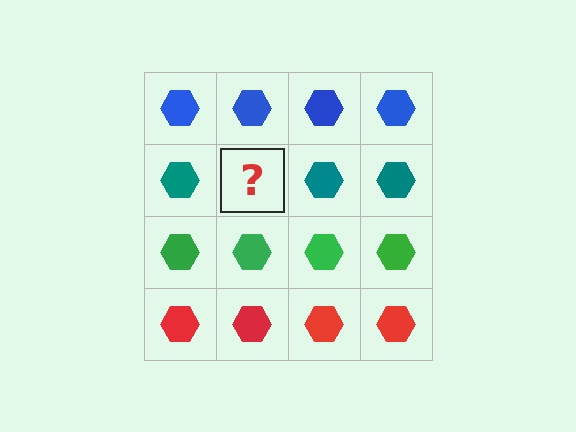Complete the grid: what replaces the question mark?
The question mark should be replaced with a teal hexagon.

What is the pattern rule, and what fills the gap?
The rule is that each row has a consistent color. The gap should be filled with a teal hexagon.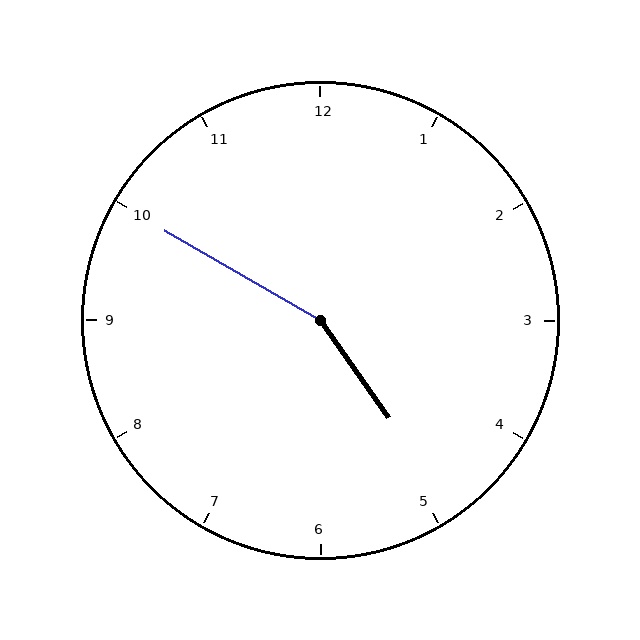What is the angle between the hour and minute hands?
Approximately 155 degrees.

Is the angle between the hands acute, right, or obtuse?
It is obtuse.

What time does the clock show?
4:50.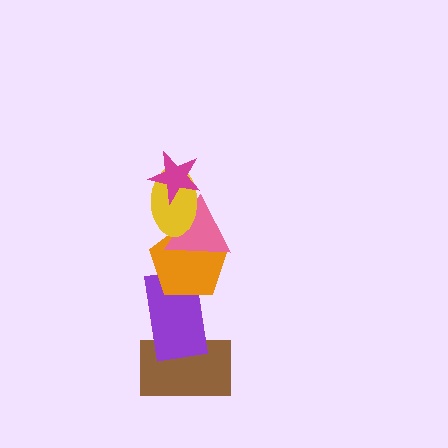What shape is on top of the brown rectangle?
The purple rectangle is on top of the brown rectangle.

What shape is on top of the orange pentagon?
The pink triangle is on top of the orange pentagon.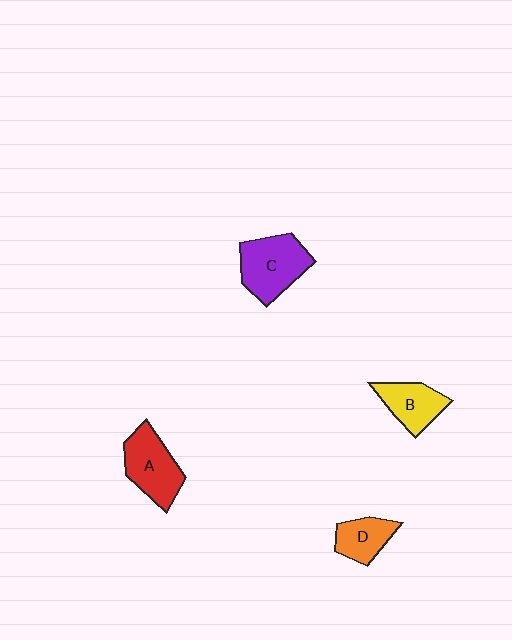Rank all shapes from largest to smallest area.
From largest to smallest: C (purple), A (red), B (yellow), D (orange).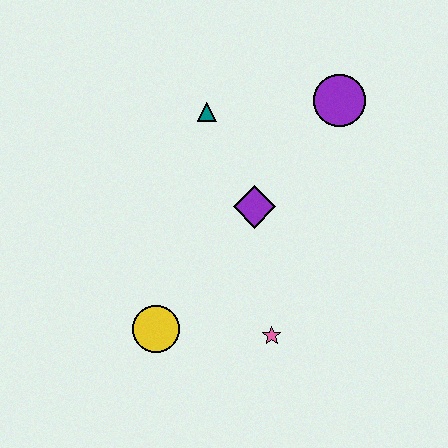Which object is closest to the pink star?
The yellow circle is closest to the pink star.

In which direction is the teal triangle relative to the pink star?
The teal triangle is above the pink star.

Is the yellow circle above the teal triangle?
No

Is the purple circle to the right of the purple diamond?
Yes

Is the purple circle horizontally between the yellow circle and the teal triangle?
No